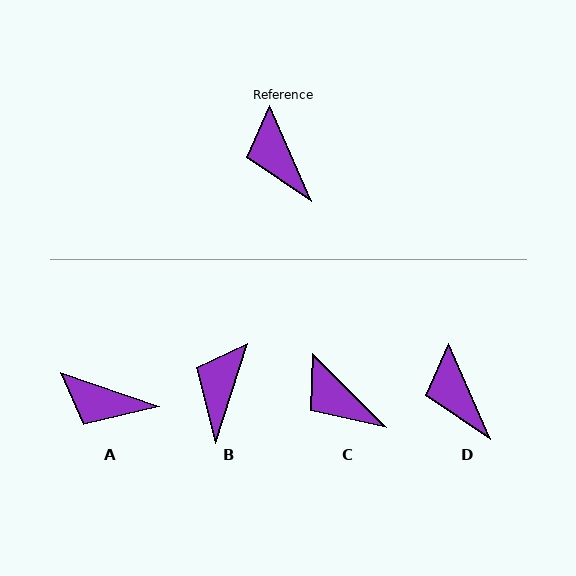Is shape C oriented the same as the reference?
No, it is off by about 21 degrees.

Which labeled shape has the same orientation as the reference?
D.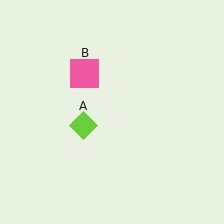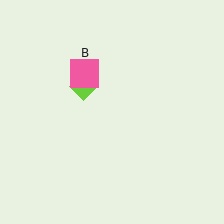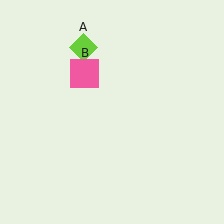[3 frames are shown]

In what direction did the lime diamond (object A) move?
The lime diamond (object A) moved up.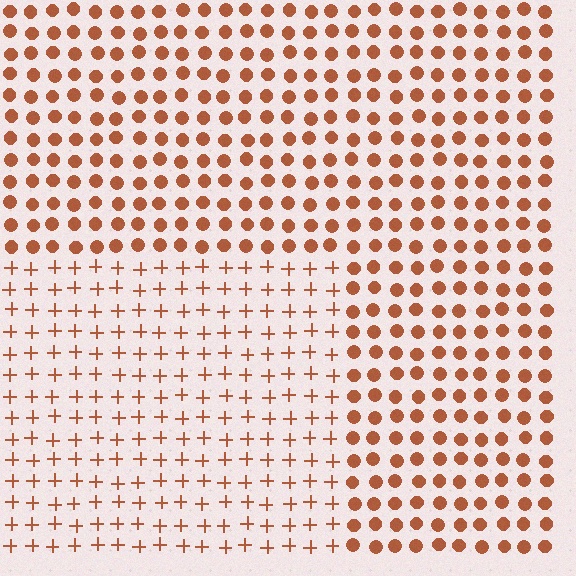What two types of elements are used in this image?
The image uses plus signs inside the rectangle region and circles outside it.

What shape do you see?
I see a rectangle.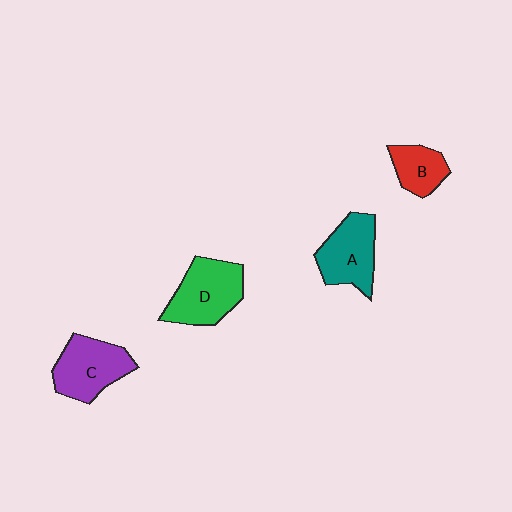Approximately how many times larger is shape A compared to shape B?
Approximately 1.6 times.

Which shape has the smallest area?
Shape B (red).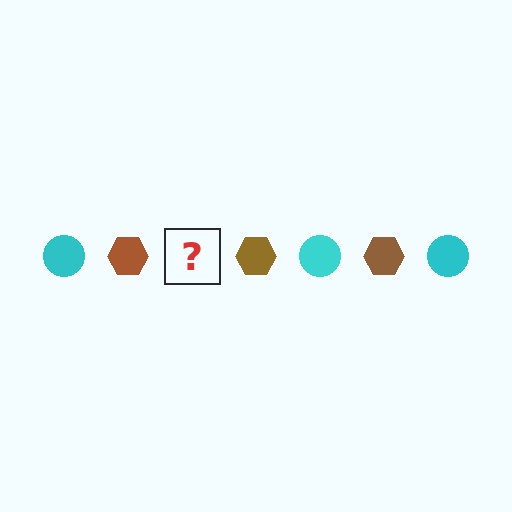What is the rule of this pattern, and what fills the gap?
The rule is that the pattern alternates between cyan circle and brown hexagon. The gap should be filled with a cyan circle.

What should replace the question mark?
The question mark should be replaced with a cyan circle.